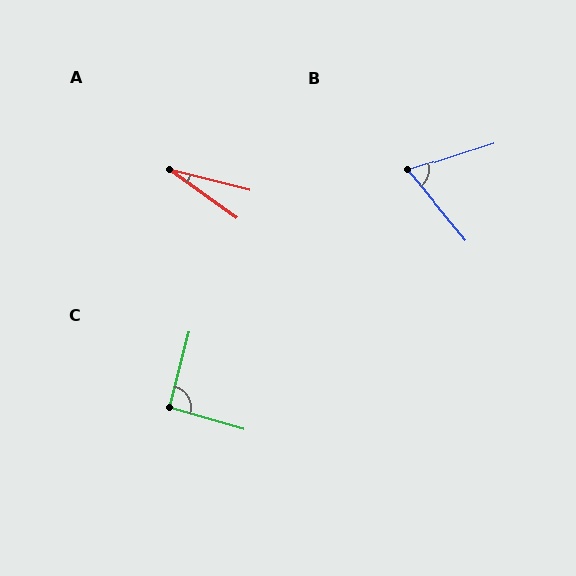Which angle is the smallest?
A, at approximately 21 degrees.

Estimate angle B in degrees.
Approximately 68 degrees.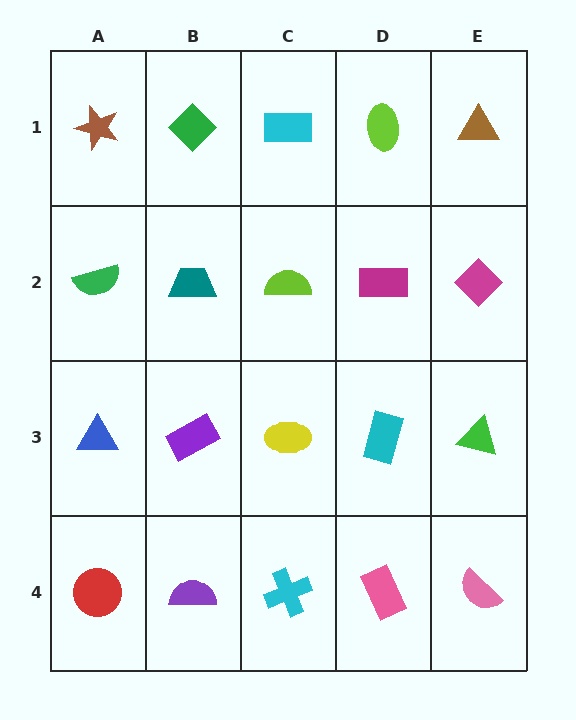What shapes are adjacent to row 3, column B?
A teal trapezoid (row 2, column B), a purple semicircle (row 4, column B), a blue triangle (row 3, column A), a yellow ellipse (row 3, column C).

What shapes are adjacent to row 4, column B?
A purple rectangle (row 3, column B), a red circle (row 4, column A), a cyan cross (row 4, column C).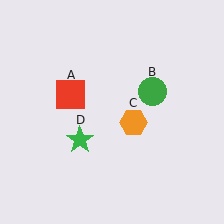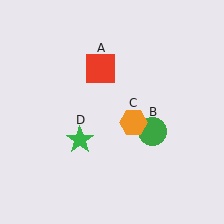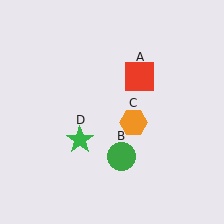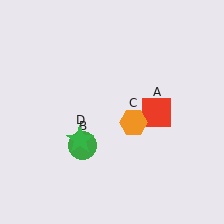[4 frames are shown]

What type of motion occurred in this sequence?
The red square (object A), green circle (object B) rotated clockwise around the center of the scene.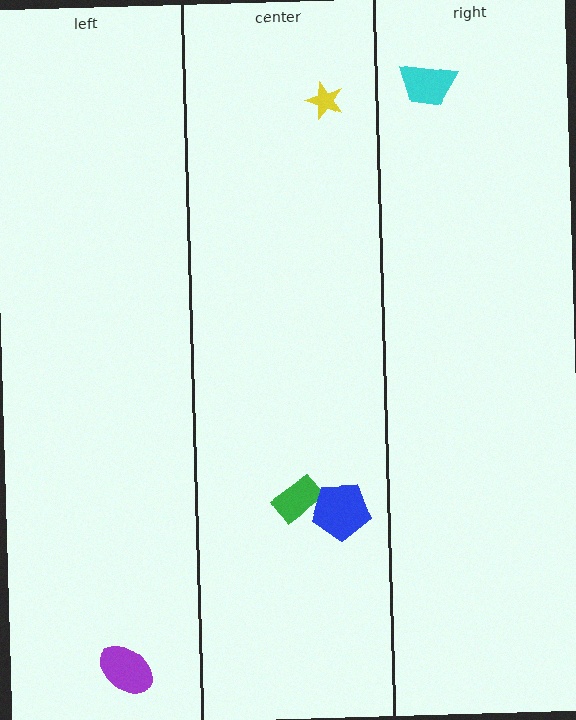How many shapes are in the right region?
1.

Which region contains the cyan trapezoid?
The right region.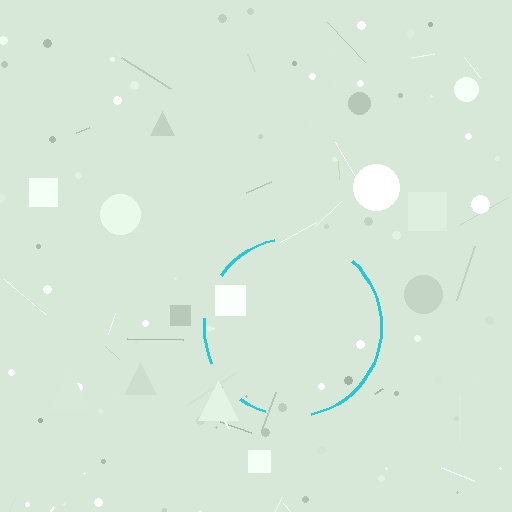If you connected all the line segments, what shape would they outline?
They would outline a circle.